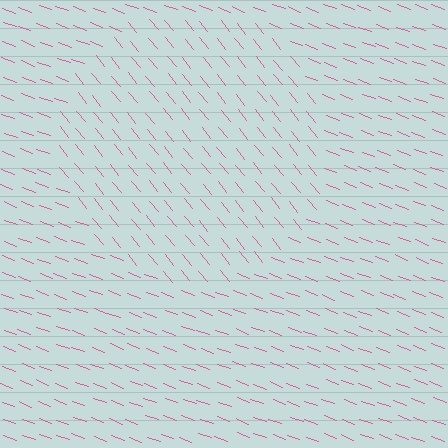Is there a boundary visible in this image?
Yes, there is a texture boundary formed by a change in line orientation.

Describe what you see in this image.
The image is filled with small pink line segments. A circle region in the image has lines oriented differently from the surrounding lines, creating a visible texture boundary.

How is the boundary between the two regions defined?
The boundary is defined purely by a change in line orientation (approximately 30 degrees difference). All lines are the same color and thickness.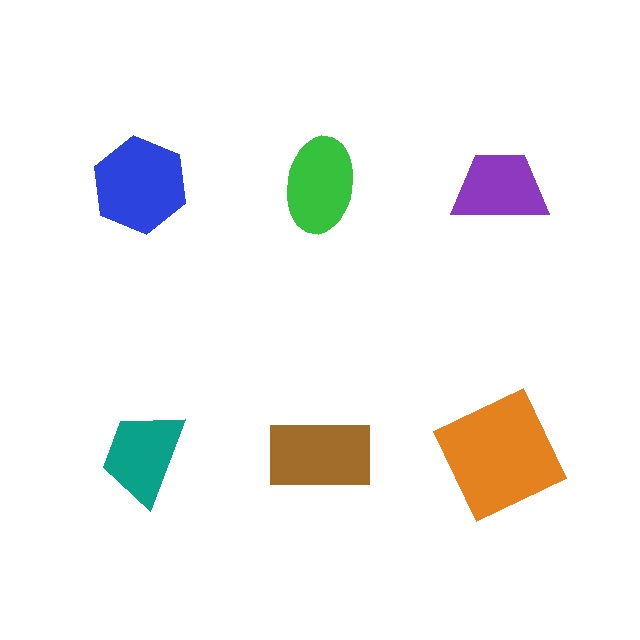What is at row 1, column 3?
A purple trapezoid.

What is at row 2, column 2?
A brown rectangle.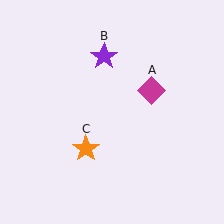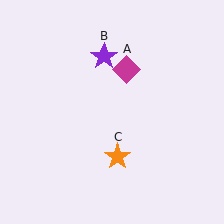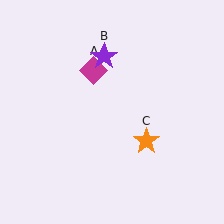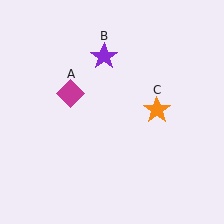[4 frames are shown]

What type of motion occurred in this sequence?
The magenta diamond (object A), orange star (object C) rotated counterclockwise around the center of the scene.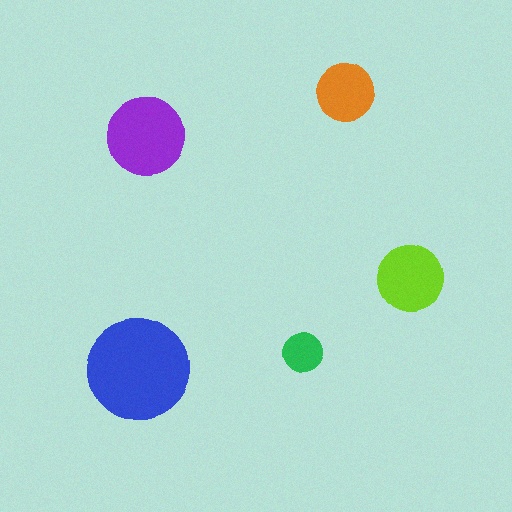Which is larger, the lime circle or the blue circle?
The blue one.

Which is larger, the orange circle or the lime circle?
The lime one.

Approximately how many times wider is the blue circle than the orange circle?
About 2 times wider.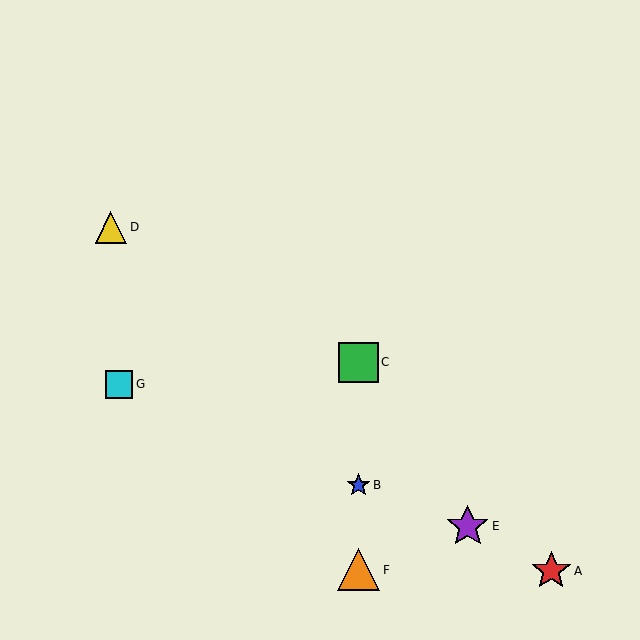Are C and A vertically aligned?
No, C is at x≈358 and A is at x≈551.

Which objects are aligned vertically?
Objects B, C, F are aligned vertically.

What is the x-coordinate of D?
Object D is at x≈111.